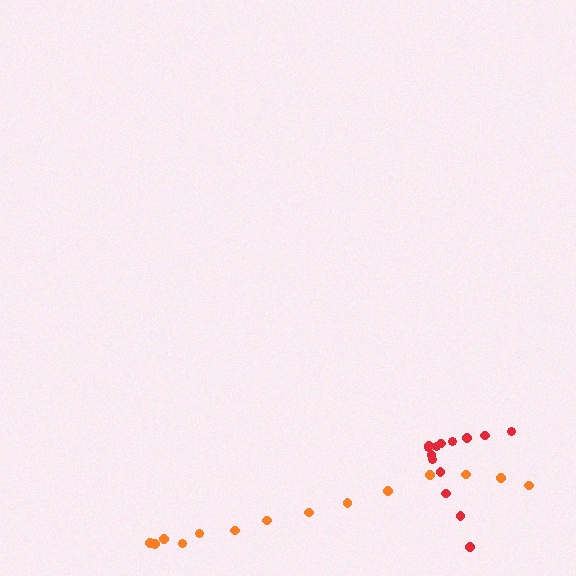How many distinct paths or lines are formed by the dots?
There are 2 distinct paths.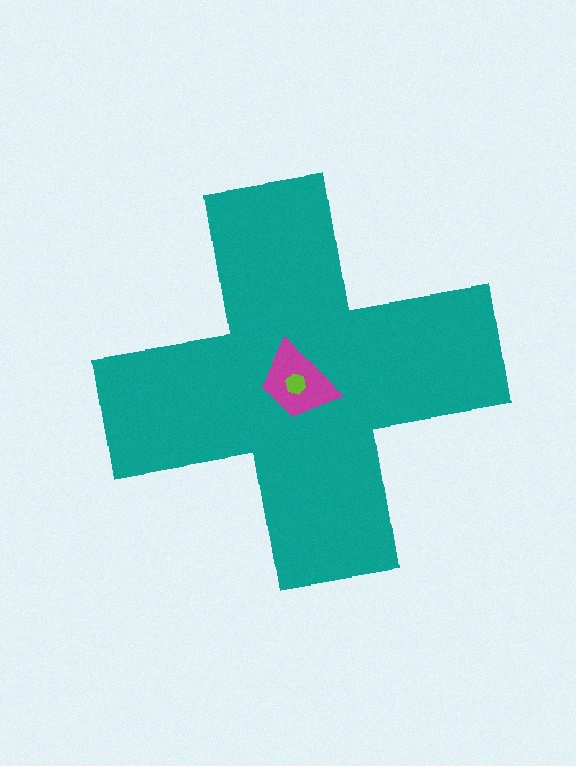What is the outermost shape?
The teal cross.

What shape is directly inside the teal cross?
The magenta trapezoid.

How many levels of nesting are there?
3.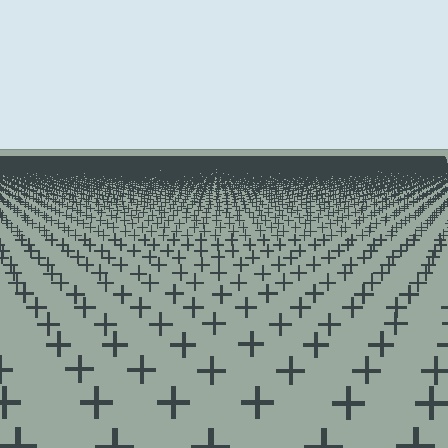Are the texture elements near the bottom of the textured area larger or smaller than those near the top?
Larger. Near the bottom, elements are closer to the viewer and appear at a bigger on-screen size.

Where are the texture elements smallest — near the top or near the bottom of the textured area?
Near the top.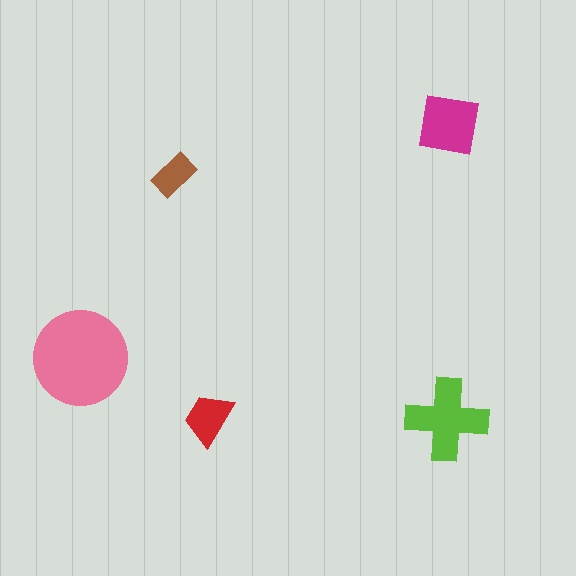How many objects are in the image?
There are 5 objects in the image.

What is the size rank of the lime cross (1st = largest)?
2nd.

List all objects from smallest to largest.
The brown rectangle, the red trapezoid, the magenta square, the lime cross, the pink circle.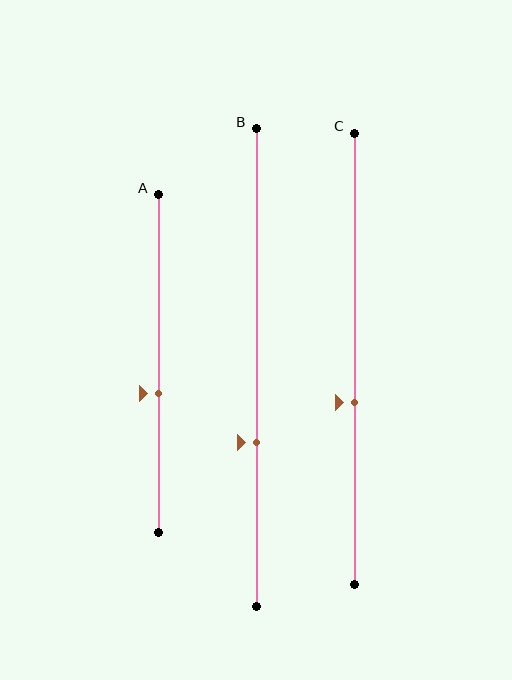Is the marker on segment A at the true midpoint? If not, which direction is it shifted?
No, the marker on segment A is shifted downward by about 9% of the segment length.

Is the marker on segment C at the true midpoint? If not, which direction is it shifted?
No, the marker on segment C is shifted downward by about 10% of the segment length.